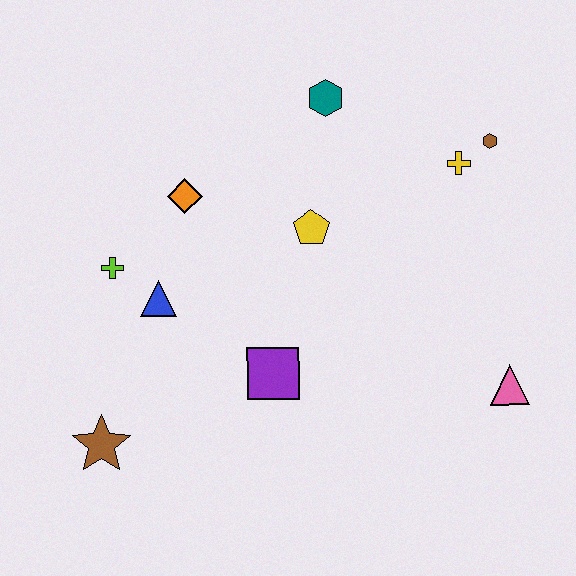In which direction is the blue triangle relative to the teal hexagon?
The blue triangle is below the teal hexagon.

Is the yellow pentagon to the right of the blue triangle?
Yes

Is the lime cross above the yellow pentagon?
No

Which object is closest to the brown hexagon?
The yellow cross is closest to the brown hexagon.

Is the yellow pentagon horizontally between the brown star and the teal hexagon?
Yes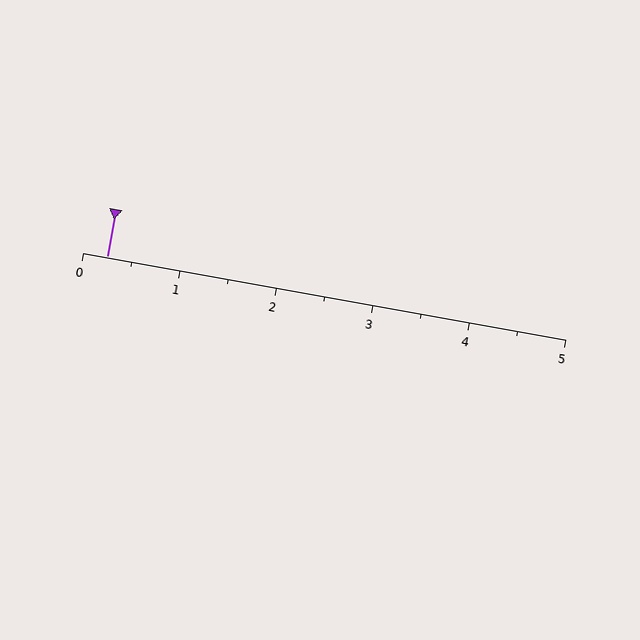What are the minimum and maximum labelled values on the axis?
The axis runs from 0 to 5.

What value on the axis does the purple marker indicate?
The marker indicates approximately 0.2.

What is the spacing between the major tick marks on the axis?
The major ticks are spaced 1 apart.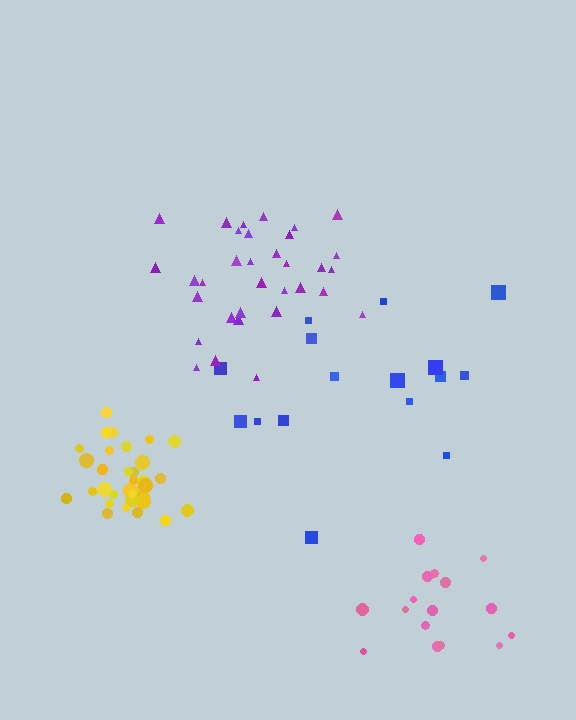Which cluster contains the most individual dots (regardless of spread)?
Yellow (33).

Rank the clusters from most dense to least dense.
yellow, purple, pink, blue.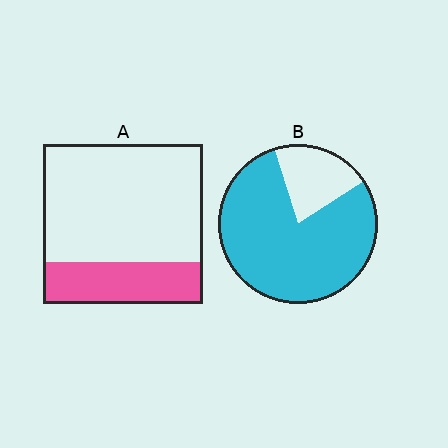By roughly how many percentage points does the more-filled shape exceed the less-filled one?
By roughly 55 percentage points (B over A).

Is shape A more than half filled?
No.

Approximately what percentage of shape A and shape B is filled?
A is approximately 25% and B is approximately 80%.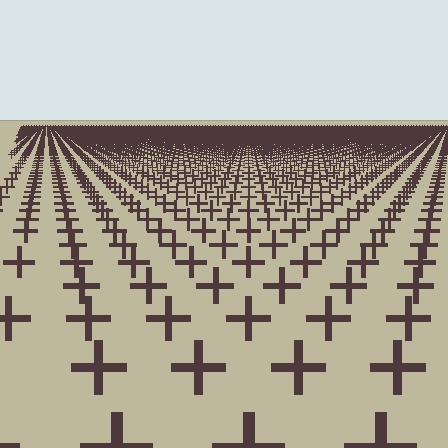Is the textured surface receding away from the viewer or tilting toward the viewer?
The surface is receding away from the viewer. Texture elements get smaller and denser toward the top.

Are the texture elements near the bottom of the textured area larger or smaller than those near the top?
Larger. Near the bottom, elements are closer to the viewer and appear at a bigger on-screen size.